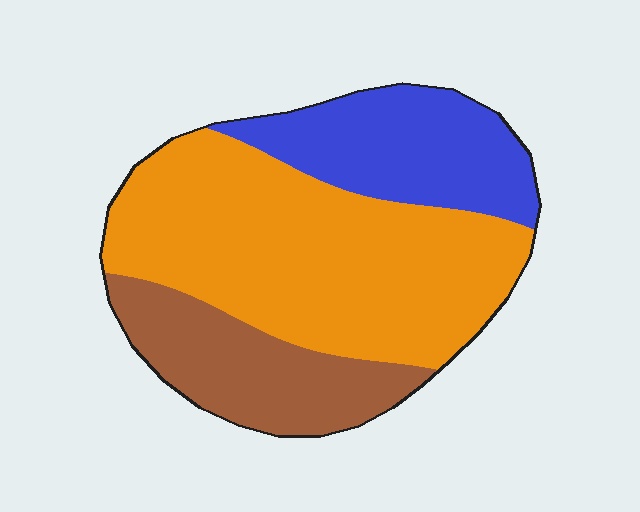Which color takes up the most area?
Orange, at roughly 55%.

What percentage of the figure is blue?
Blue takes up between a sixth and a third of the figure.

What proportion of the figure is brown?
Brown takes up between a sixth and a third of the figure.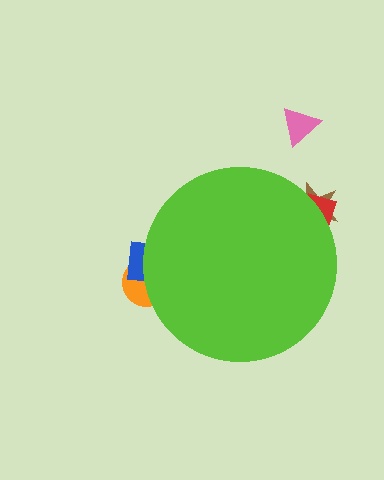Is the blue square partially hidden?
Yes, the blue square is partially hidden behind the lime circle.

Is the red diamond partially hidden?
Yes, the red diamond is partially hidden behind the lime circle.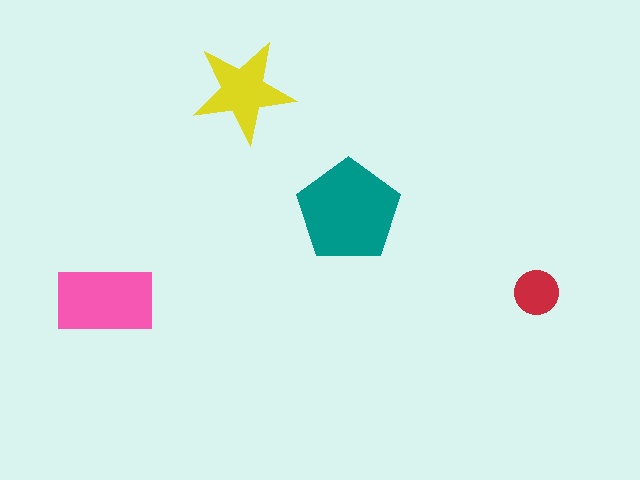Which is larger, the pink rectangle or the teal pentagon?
The teal pentagon.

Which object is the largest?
The teal pentagon.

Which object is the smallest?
The red circle.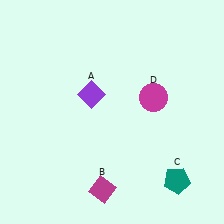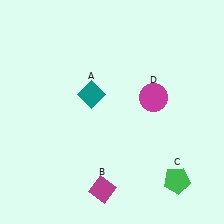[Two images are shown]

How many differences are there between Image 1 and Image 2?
There are 2 differences between the two images.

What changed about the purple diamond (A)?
In Image 1, A is purple. In Image 2, it changed to teal.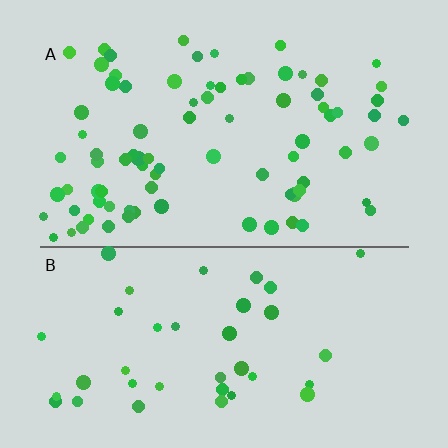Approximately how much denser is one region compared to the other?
Approximately 2.1× — region A over region B.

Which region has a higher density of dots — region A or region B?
A (the top).